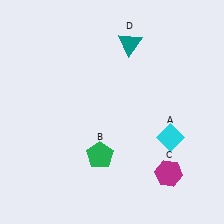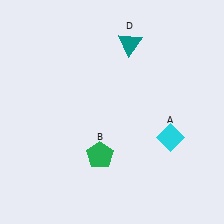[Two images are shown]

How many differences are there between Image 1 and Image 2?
There is 1 difference between the two images.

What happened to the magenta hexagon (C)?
The magenta hexagon (C) was removed in Image 2. It was in the bottom-right area of Image 1.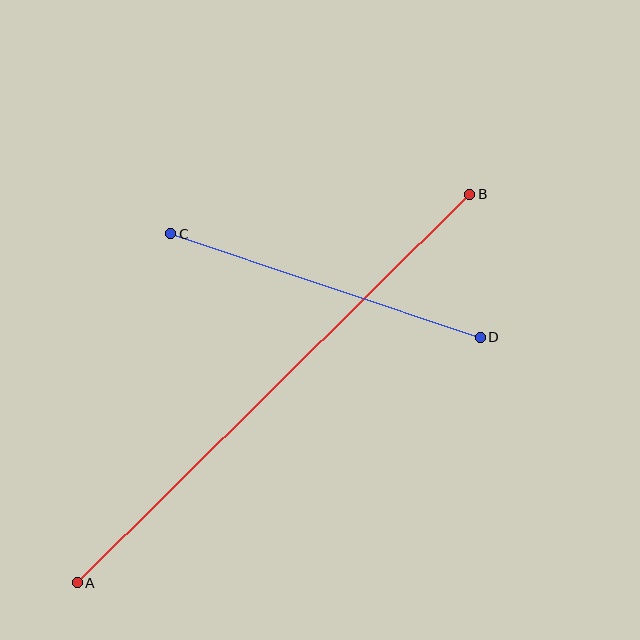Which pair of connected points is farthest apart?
Points A and B are farthest apart.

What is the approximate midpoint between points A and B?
The midpoint is at approximately (274, 389) pixels.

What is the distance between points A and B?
The distance is approximately 552 pixels.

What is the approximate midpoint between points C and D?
The midpoint is at approximately (325, 286) pixels.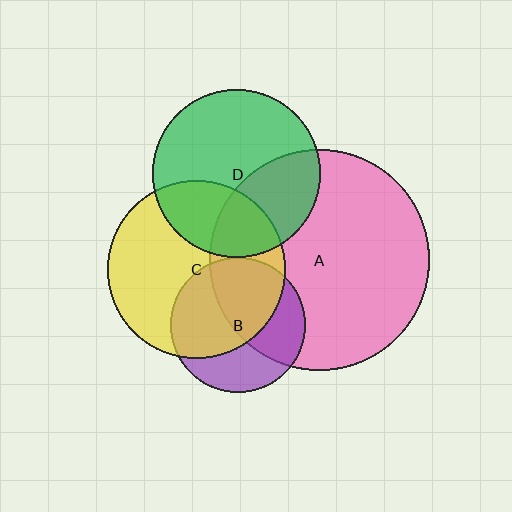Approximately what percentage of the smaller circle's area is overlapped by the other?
Approximately 35%.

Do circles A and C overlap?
Yes.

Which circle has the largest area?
Circle A (pink).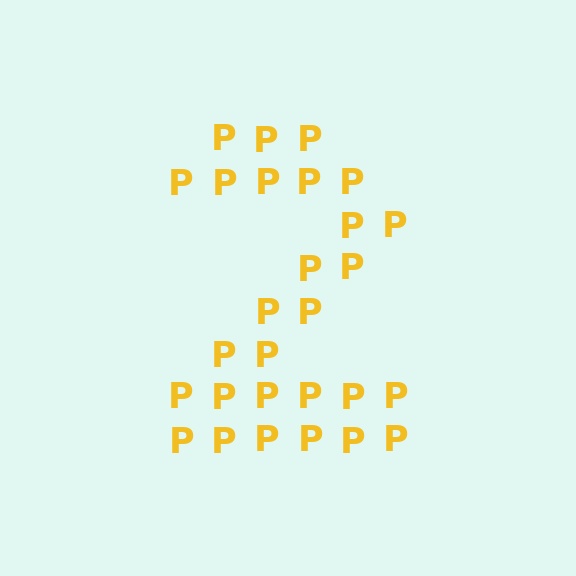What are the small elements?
The small elements are letter P's.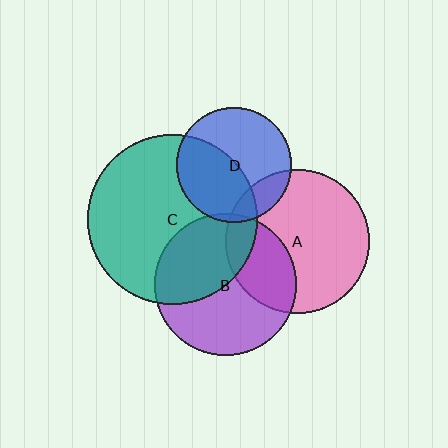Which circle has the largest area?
Circle C (teal).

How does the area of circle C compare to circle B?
Approximately 1.4 times.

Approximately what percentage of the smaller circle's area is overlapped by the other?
Approximately 30%.